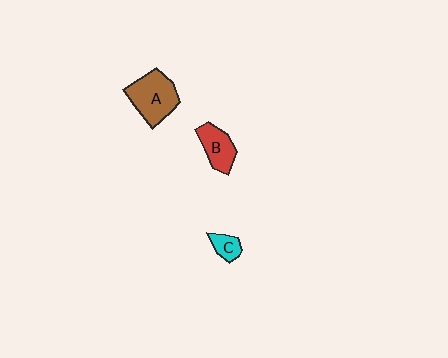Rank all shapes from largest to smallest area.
From largest to smallest: A (brown), B (red), C (cyan).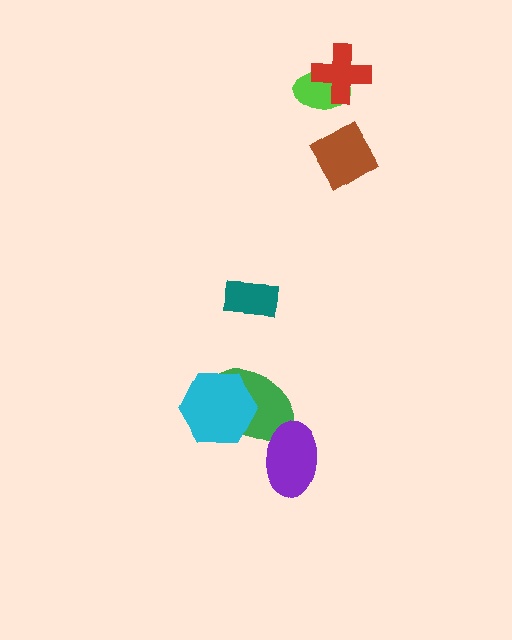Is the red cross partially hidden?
No, no other shape covers it.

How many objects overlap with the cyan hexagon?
1 object overlaps with the cyan hexagon.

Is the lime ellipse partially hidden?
Yes, it is partially covered by another shape.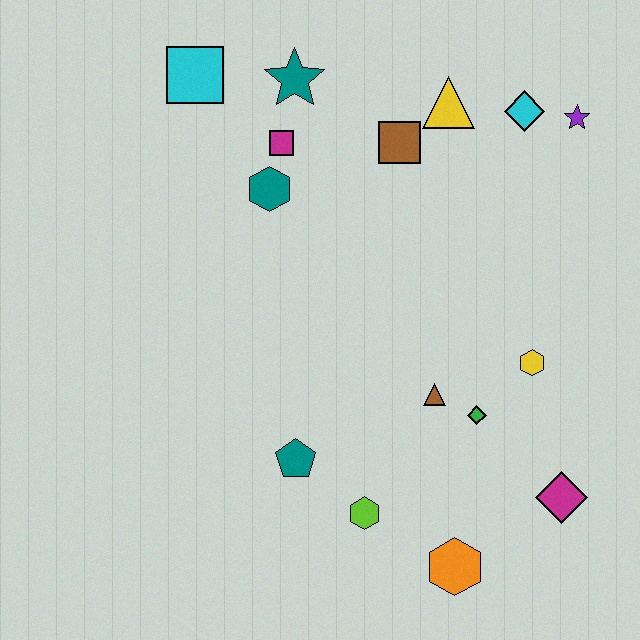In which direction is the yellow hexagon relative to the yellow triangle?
The yellow hexagon is below the yellow triangle.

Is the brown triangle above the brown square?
No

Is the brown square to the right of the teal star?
Yes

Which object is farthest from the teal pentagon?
The purple star is farthest from the teal pentagon.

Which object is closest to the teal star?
The magenta square is closest to the teal star.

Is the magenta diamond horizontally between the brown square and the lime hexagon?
No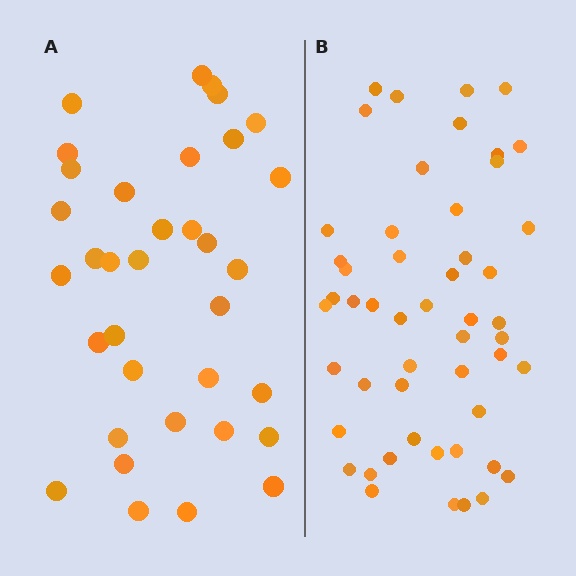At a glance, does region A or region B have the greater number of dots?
Region B (the right region) has more dots.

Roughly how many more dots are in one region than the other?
Region B has approximately 15 more dots than region A.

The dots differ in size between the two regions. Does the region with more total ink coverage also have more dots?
No. Region A has more total ink coverage because its dots are larger, but region B actually contains more individual dots. Total area can be misleading — the number of items is what matters here.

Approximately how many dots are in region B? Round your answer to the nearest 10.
About 50 dots. (The exact count is 51, which rounds to 50.)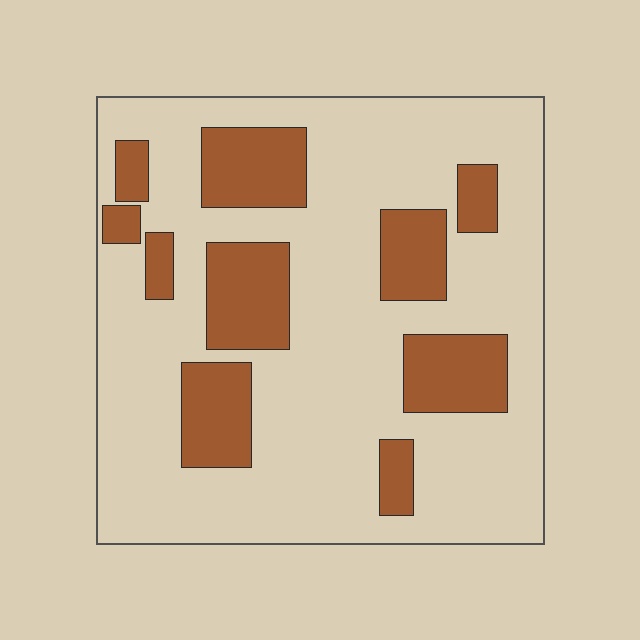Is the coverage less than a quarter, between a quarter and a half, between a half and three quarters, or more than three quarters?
Between a quarter and a half.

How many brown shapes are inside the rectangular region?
10.